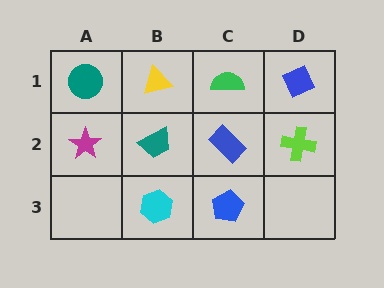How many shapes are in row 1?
4 shapes.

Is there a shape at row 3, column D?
No, that cell is empty.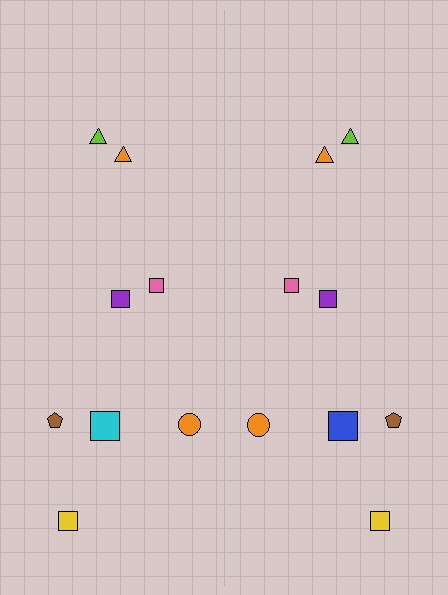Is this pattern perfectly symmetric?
No, the pattern is not perfectly symmetric. The blue square on the right side breaks the symmetry — its mirror counterpart is cyan.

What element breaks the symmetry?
The blue square on the right side breaks the symmetry — its mirror counterpart is cyan.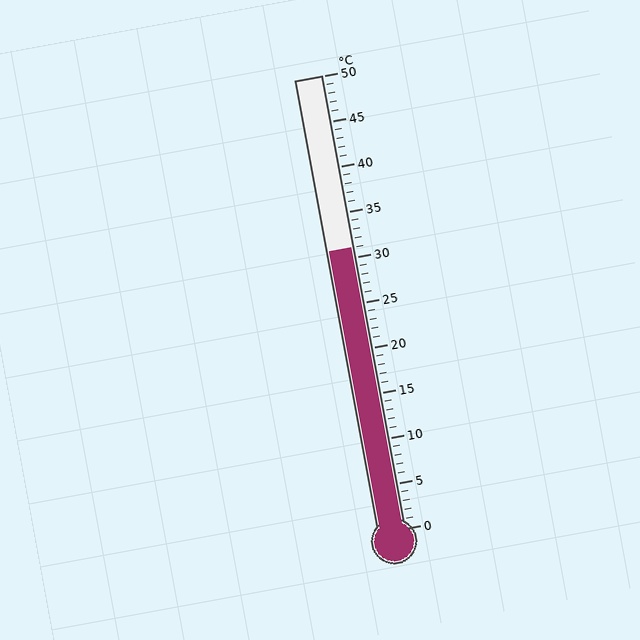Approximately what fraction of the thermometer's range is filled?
The thermometer is filled to approximately 60% of its range.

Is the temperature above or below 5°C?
The temperature is above 5°C.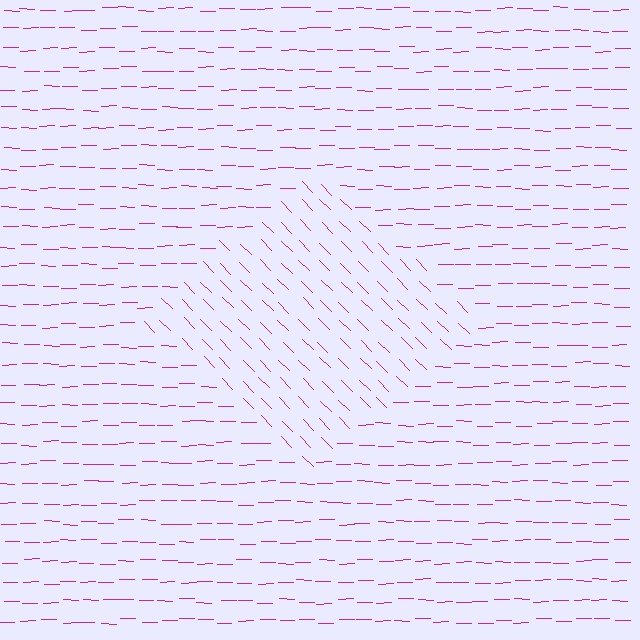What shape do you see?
I see a diamond.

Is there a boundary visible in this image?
Yes, there is a texture boundary formed by a change in line orientation.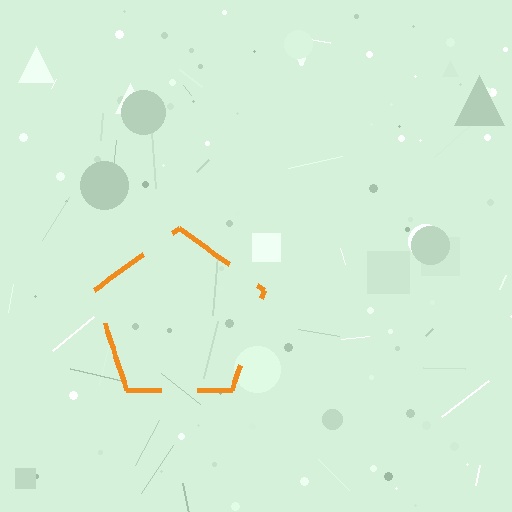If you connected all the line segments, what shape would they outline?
They would outline a pentagon.